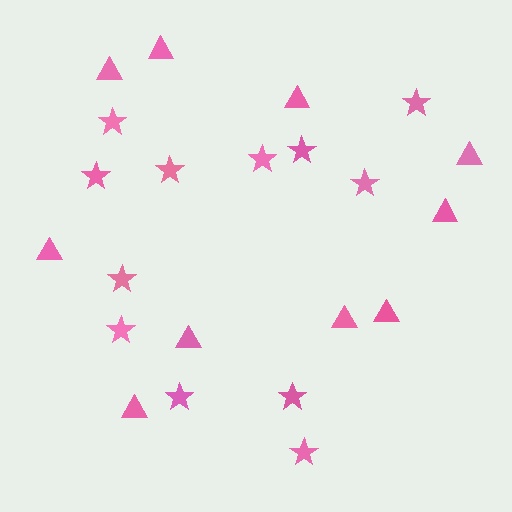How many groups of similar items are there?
There are 2 groups: one group of stars (12) and one group of triangles (10).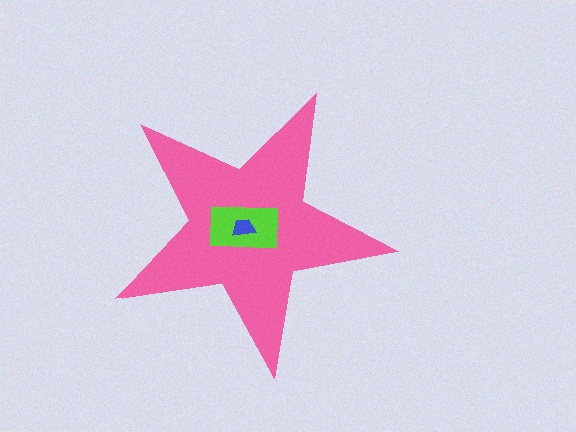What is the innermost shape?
The blue trapezoid.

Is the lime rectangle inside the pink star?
Yes.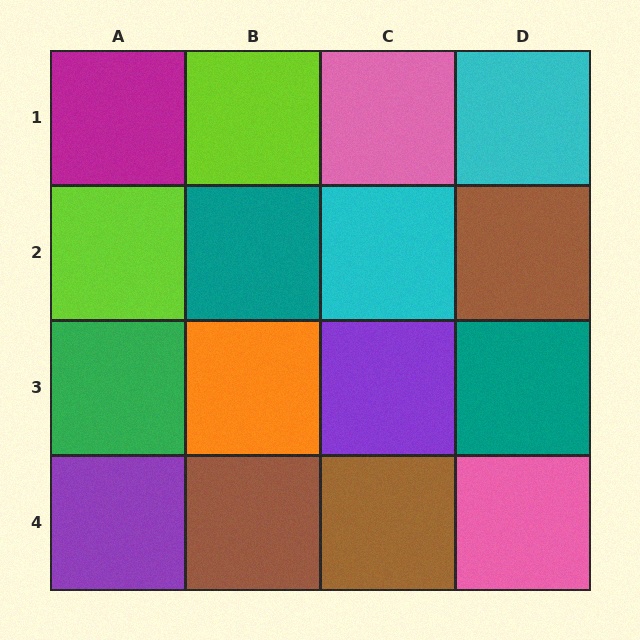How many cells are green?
1 cell is green.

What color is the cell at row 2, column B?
Teal.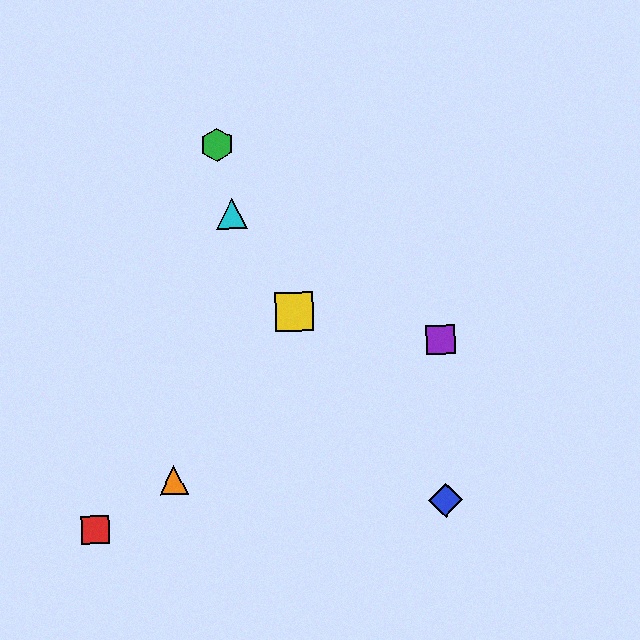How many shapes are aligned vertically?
2 shapes (the blue diamond, the purple square) are aligned vertically.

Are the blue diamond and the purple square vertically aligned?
Yes, both are at x≈445.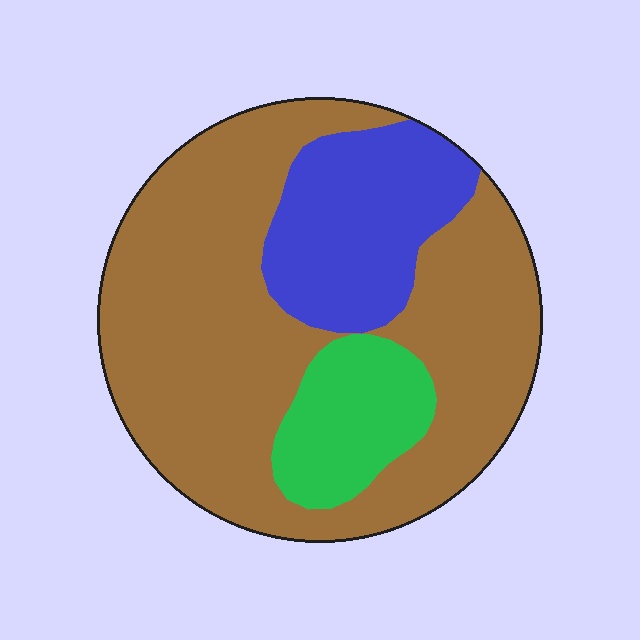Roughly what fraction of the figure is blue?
Blue takes up about one fifth (1/5) of the figure.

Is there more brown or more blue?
Brown.